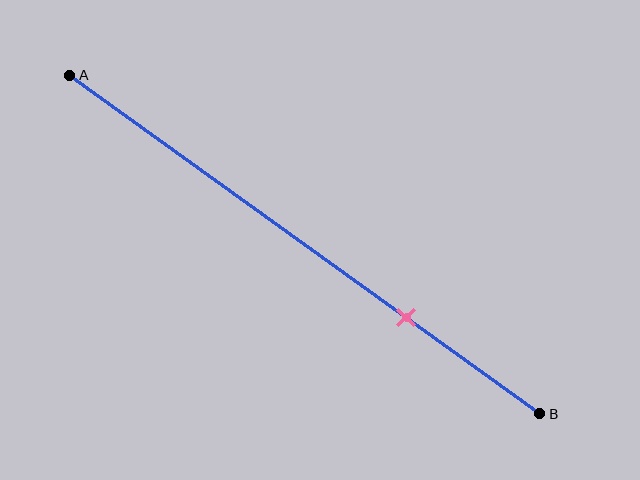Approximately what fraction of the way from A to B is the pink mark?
The pink mark is approximately 70% of the way from A to B.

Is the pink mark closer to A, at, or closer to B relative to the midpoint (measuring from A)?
The pink mark is closer to point B than the midpoint of segment AB.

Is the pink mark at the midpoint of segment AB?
No, the mark is at about 70% from A, not at the 50% midpoint.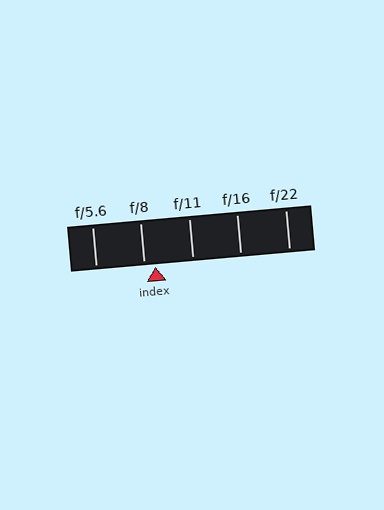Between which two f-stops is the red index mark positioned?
The index mark is between f/8 and f/11.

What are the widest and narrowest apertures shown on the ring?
The widest aperture shown is f/5.6 and the narrowest is f/22.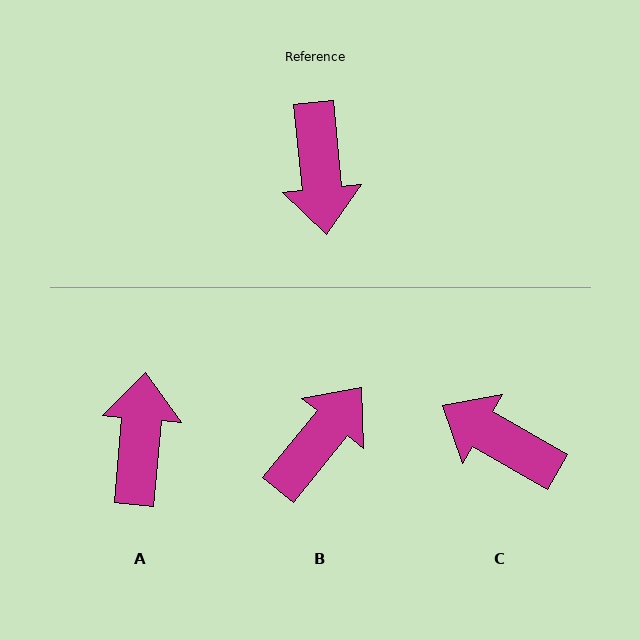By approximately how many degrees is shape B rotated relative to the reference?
Approximately 135 degrees counter-clockwise.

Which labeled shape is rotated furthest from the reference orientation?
A, about 169 degrees away.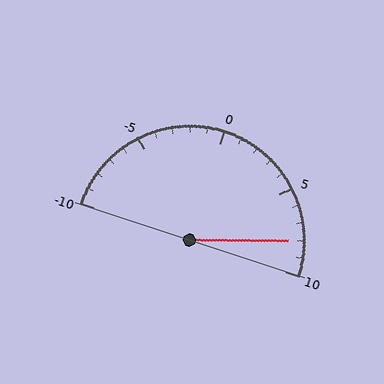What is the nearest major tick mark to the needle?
The nearest major tick mark is 10.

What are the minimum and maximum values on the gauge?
The gauge ranges from -10 to 10.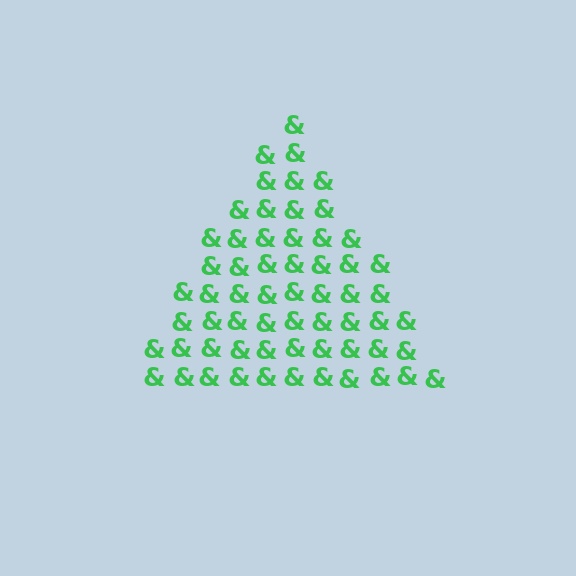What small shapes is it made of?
It is made of small ampersands.